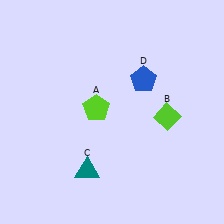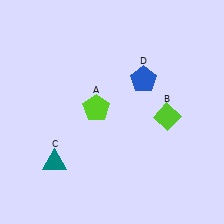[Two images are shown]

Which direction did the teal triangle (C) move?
The teal triangle (C) moved left.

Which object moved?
The teal triangle (C) moved left.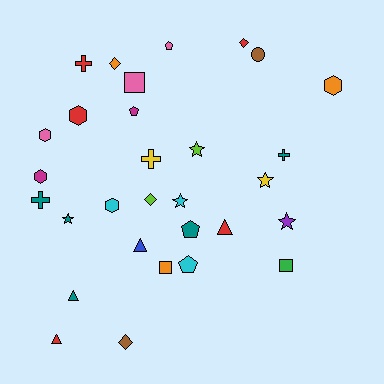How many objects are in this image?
There are 30 objects.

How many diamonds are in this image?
There are 4 diamonds.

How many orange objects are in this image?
There are 3 orange objects.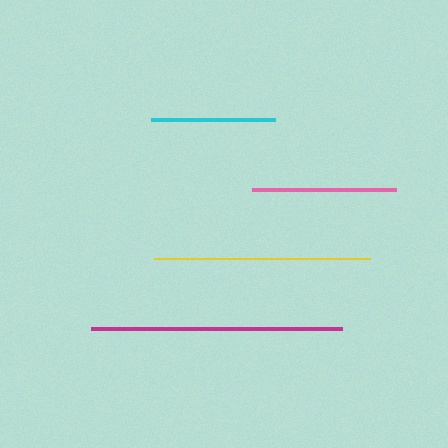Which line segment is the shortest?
The cyan line is the shortest at approximately 125 pixels.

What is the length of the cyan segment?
The cyan segment is approximately 125 pixels long.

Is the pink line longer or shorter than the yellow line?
The yellow line is longer than the pink line.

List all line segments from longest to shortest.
From longest to shortest: magenta, yellow, pink, cyan.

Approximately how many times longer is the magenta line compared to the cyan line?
The magenta line is approximately 2.0 times the length of the cyan line.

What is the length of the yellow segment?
The yellow segment is approximately 216 pixels long.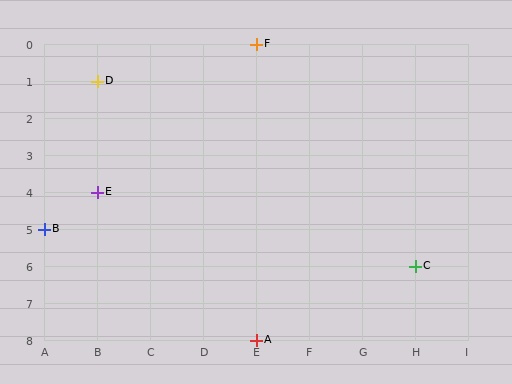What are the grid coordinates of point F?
Point F is at grid coordinates (E, 0).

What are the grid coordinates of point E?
Point E is at grid coordinates (B, 4).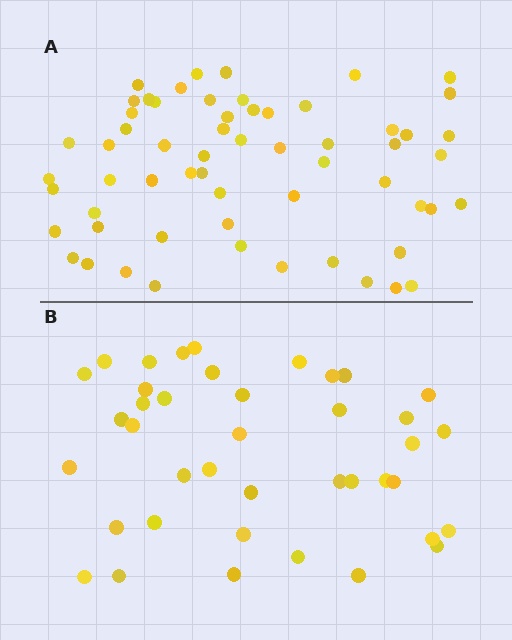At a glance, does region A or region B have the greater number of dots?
Region A (the top region) has more dots.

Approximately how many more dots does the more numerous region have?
Region A has approximately 20 more dots than region B.